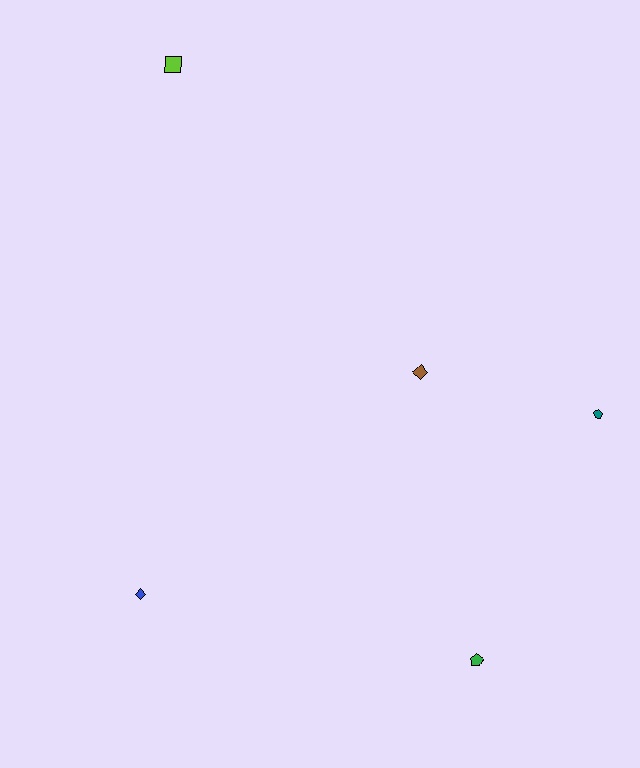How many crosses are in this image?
There are no crosses.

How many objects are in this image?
There are 5 objects.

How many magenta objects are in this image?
There are no magenta objects.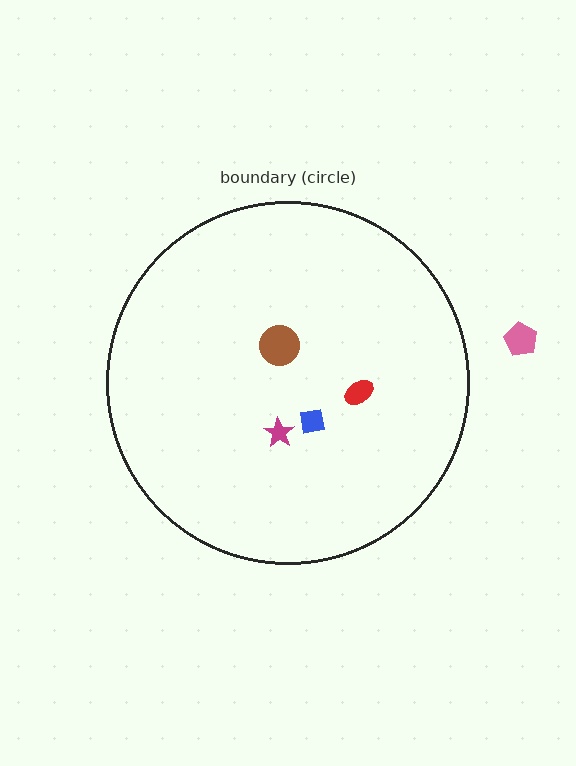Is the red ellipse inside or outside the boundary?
Inside.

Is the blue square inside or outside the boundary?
Inside.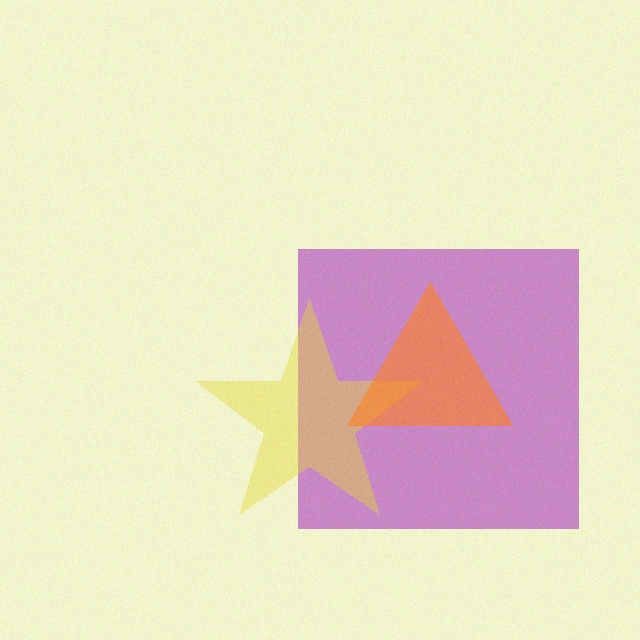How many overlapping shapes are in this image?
There are 3 overlapping shapes in the image.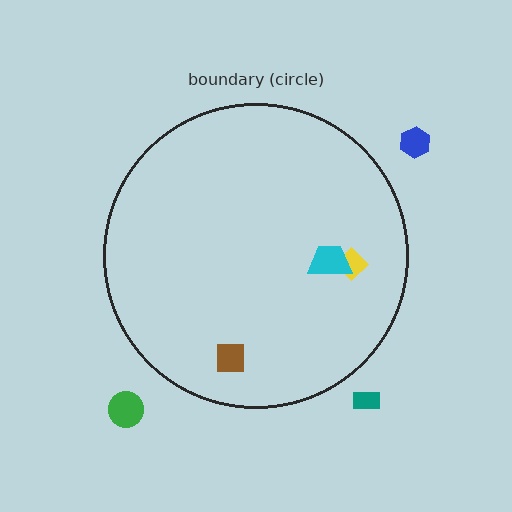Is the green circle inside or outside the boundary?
Outside.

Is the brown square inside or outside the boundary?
Inside.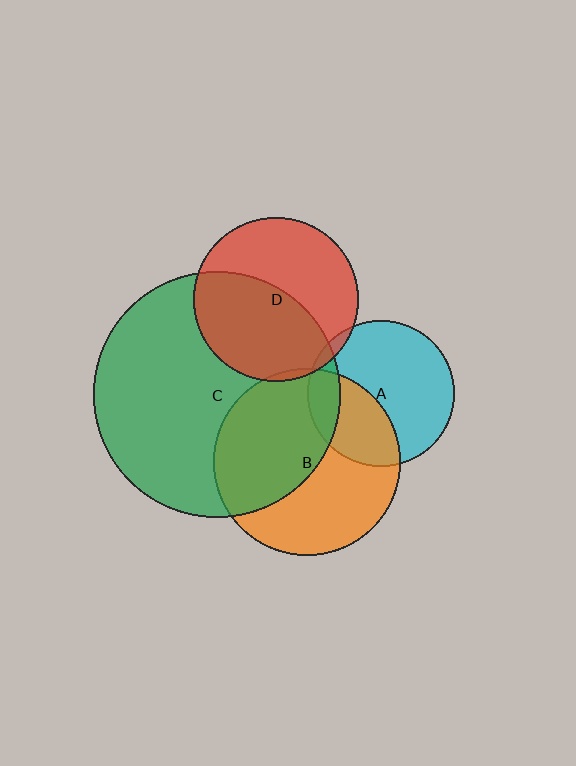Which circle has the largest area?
Circle C (green).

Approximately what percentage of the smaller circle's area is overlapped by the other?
Approximately 50%.